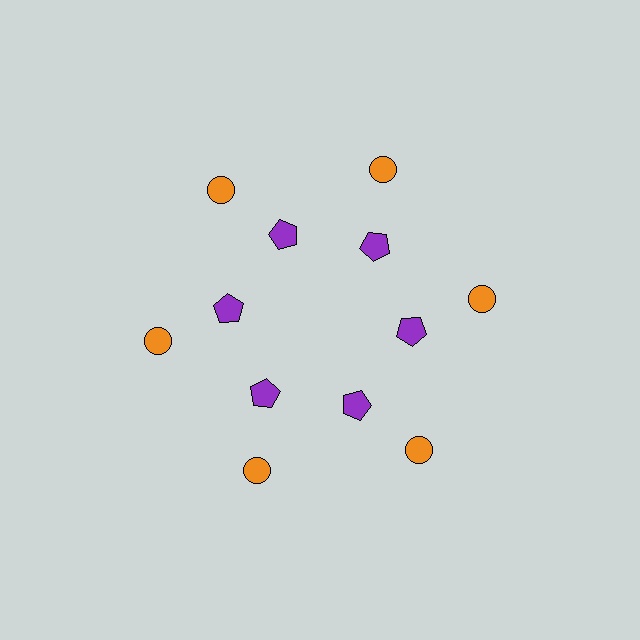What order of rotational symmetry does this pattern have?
This pattern has 6-fold rotational symmetry.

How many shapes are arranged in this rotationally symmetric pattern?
There are 12 shapes, arranged in 6 groups of 2.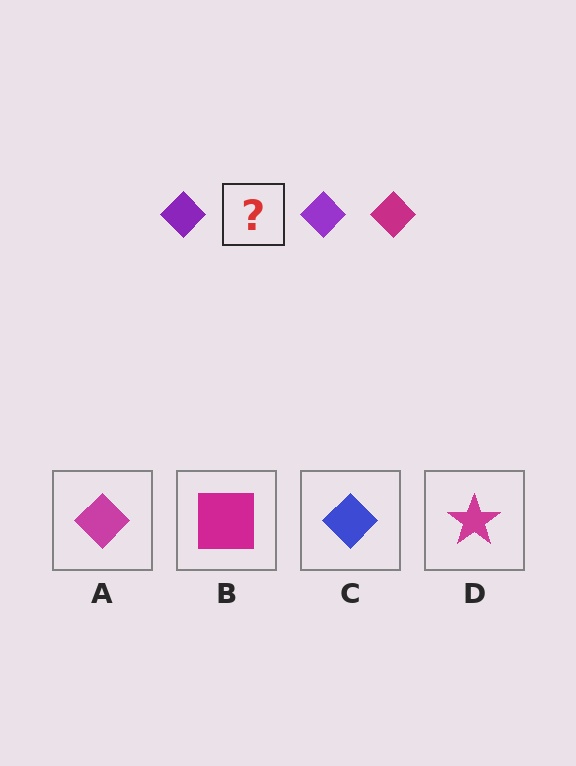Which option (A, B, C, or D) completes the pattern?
A.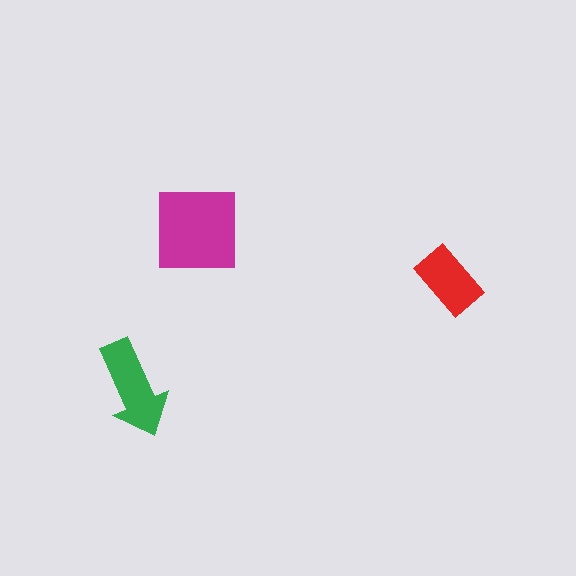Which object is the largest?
The magenta square.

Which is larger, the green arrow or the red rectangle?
The green arrow.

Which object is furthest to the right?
The red rectangle is rightmost.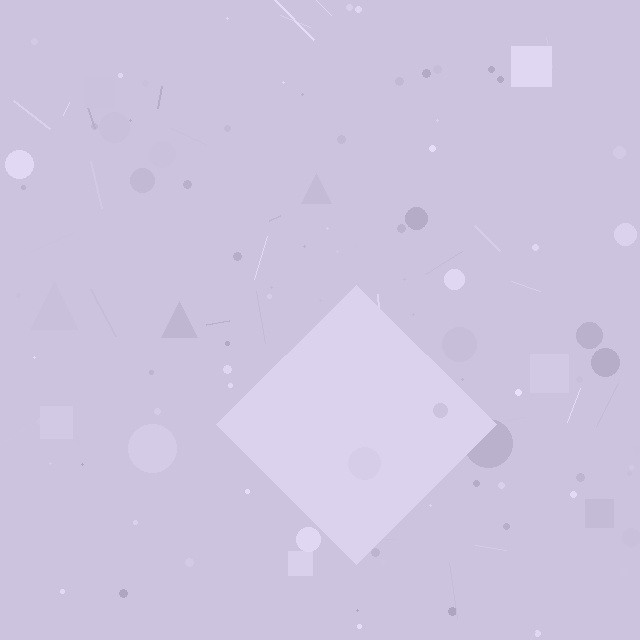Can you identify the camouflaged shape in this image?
The camouflaged shape is a diamond.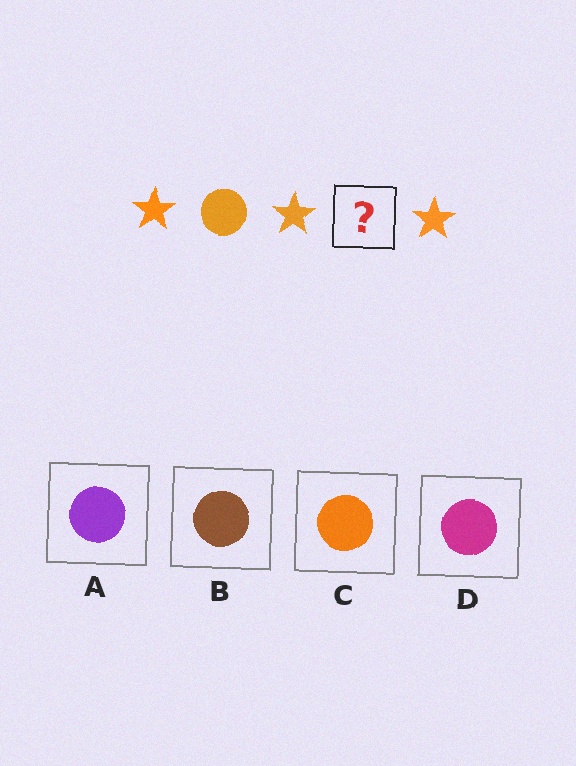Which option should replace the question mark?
Option C.